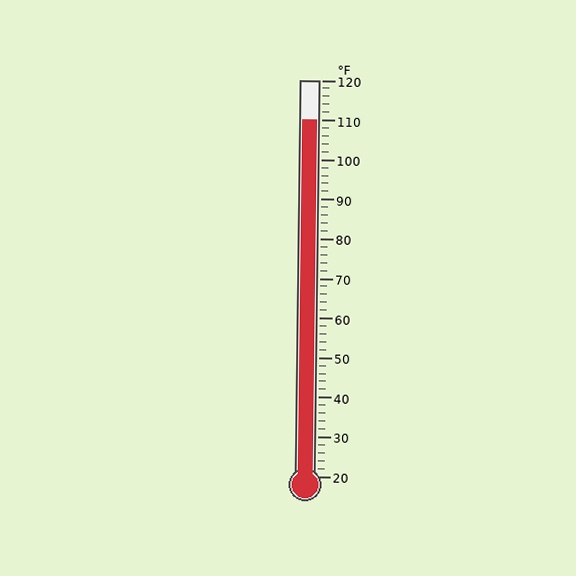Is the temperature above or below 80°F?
The temperature is above 80°F.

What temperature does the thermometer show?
The thermometer shows approximately 110°F.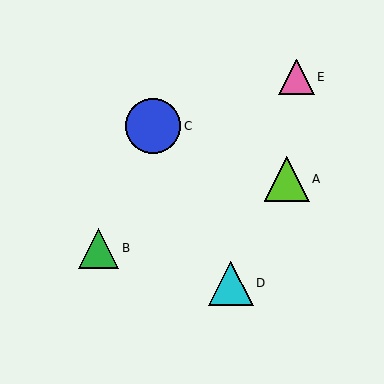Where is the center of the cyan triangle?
The center of the cyan triangle is at (231, 283).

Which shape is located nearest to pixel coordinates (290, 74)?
The pink triangle (labeled E) at (296, 77) is nearest to that location.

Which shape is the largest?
The blue circle (labeled C) is the largest.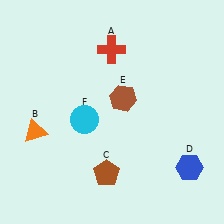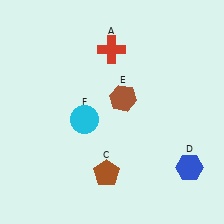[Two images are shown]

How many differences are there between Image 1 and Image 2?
There is 1 difference between the two images.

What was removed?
The orange triangle (B) was removed in Image 2.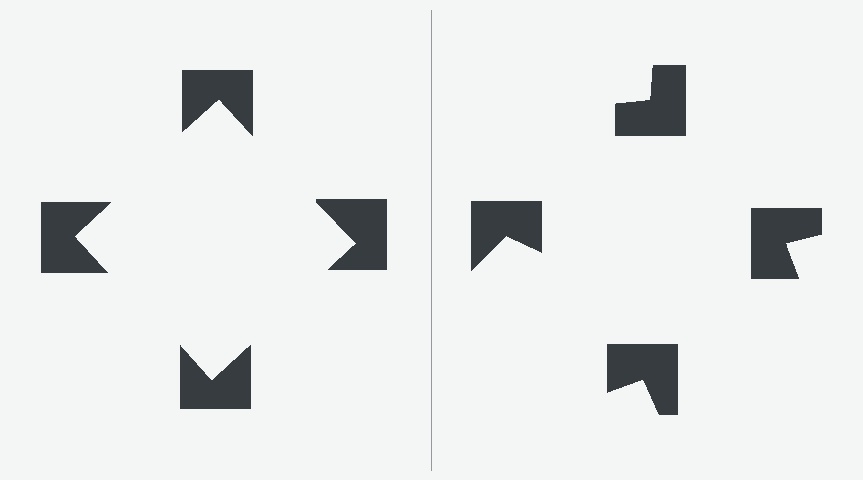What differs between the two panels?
The notched squares are positioned identically on both sides; only the wedge orientations differ. On the left they align to a square; on the right they are misaligned.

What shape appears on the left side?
An illusory square.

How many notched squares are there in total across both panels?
8 — 4 on each side.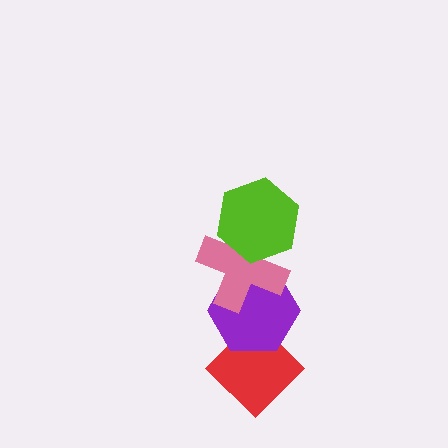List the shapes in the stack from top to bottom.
From top to bottom: the lime hexagon, the pink cross, the purple hexagon, the red diamond.